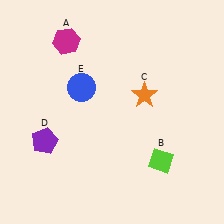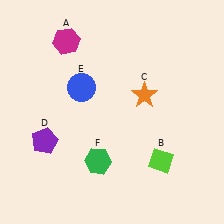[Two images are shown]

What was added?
A green hexagon (F) was added in Image 2.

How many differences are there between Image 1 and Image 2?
There is 1 difference between the two images.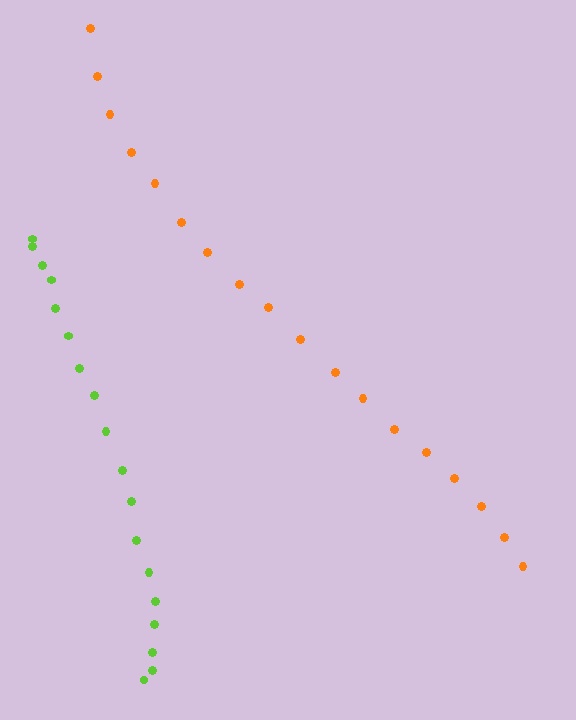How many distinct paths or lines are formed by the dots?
There are 2 distinct paths.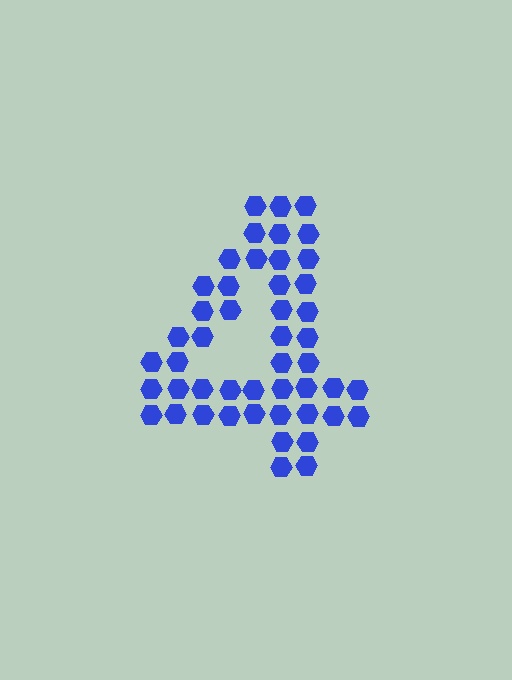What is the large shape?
The large shape is the digit 4.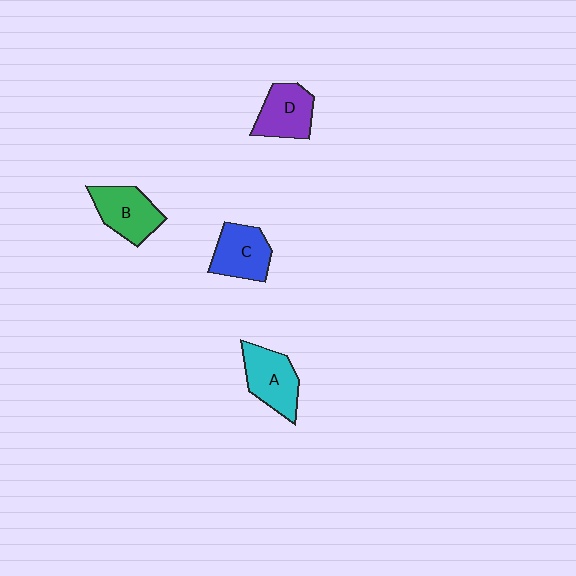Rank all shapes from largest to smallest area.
From largest to smallest: A (cyan), B (green), C (blue), D (purple).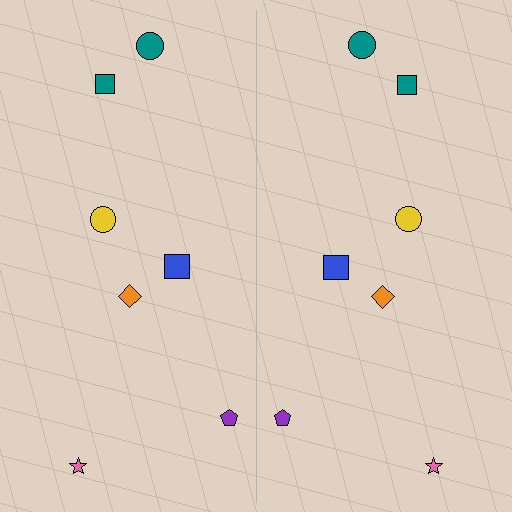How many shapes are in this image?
There are 14 shapes in this image.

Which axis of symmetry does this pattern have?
The pattern has a vertical axis of symmetry running through the center of the image.